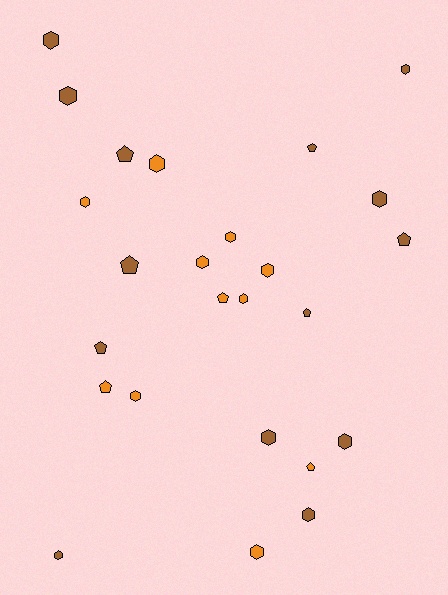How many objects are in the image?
There are 25 objects.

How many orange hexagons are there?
There are 8 orange hexagons.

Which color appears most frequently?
Brown, with 14 objects.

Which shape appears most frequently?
Hexagon, with 16 objects.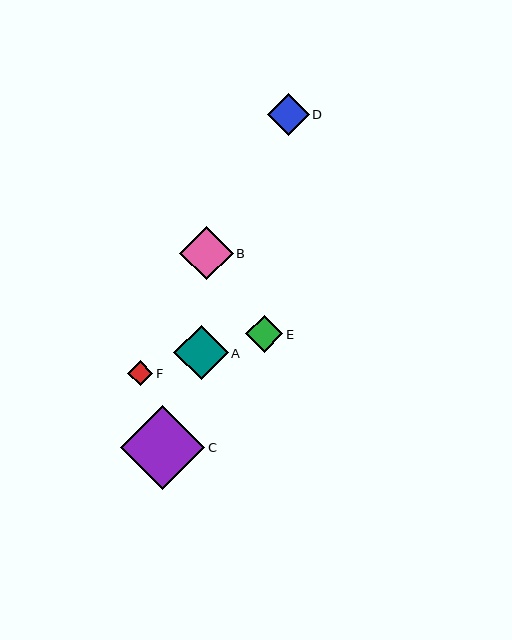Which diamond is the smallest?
Diamond F is the smallest with a size of approximately 25 pixels.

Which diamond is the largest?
Diamond C is the largest with a size of approximately 84 pixels.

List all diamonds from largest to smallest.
From largest to smallest: C, A, B, D, E, F.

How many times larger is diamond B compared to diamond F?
Diamond B is approximately 2.1 times the size of diamond F.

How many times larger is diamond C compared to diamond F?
Diamond C is approximately 3.3 times the size of diamond F.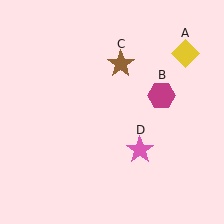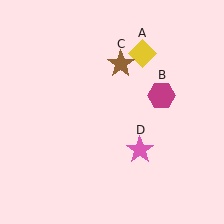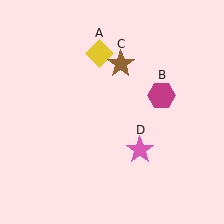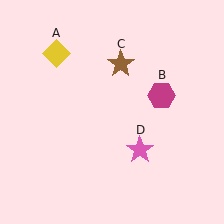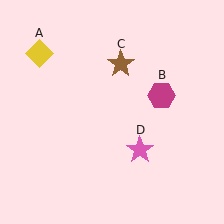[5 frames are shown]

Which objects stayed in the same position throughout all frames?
Magenta hexagon (object B) and brown star (object C) and pink star (object D) remained stationary.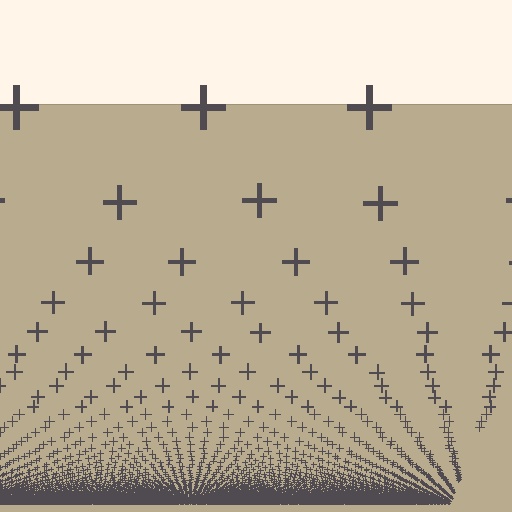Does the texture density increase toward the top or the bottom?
Density increases toward the bottom.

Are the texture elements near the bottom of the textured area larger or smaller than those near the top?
Smaller. The gradient is inverted — elements near the bottom are smaller and denser.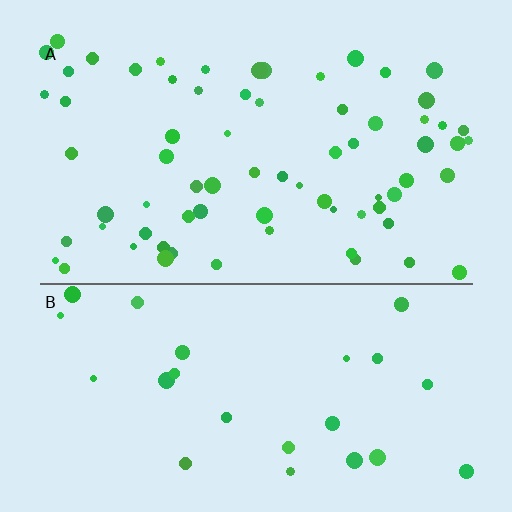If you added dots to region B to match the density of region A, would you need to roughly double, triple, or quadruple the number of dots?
Approximately triple.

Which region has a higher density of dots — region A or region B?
A (the top).